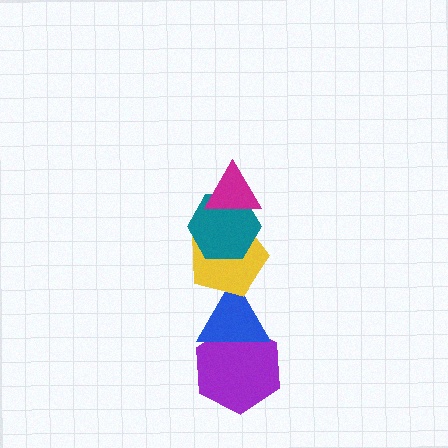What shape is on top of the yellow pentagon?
The teal hexagon is on top of the yellow pentagon.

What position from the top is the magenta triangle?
The magenta triangle is 1st from the top.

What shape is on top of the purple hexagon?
The blue triangle is on top of the purple hexagon.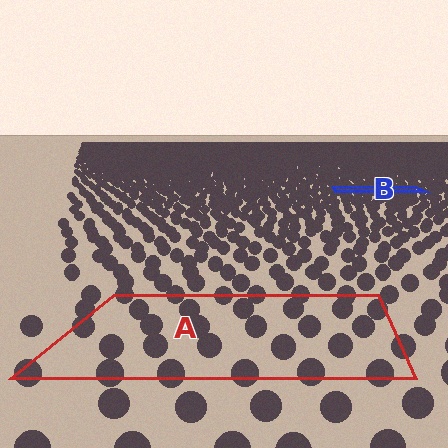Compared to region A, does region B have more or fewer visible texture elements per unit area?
Region B has more texture elements per unit area — they are packed more densely because it is farther away.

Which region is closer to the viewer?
Region A is closer. The texture elements there are larger and more spread out.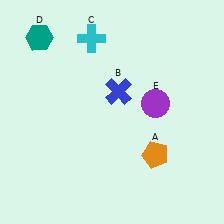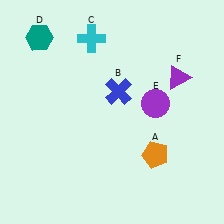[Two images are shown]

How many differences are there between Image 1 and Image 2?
There is 1 difference between the two images.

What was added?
A purple triangle (F) was added in Image 2.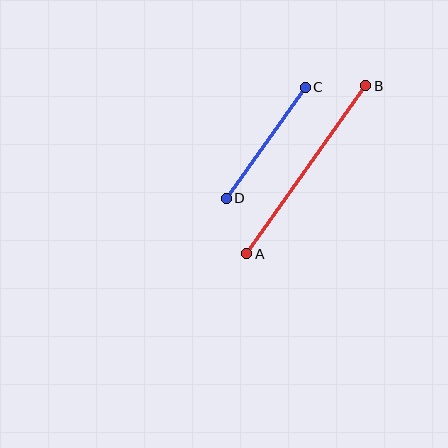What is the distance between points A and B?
The distance is approximately 206 pixels.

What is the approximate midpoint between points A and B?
The midpoint is at approximately (306, 170) pixels.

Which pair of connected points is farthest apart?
Points A and B are farthest apart.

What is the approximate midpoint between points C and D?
The midpoint is at approximately (266, 143) pixels.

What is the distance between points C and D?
The distance is approximately 136 pixels.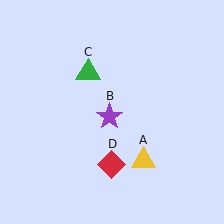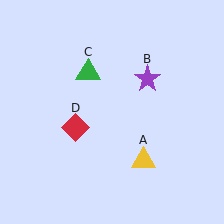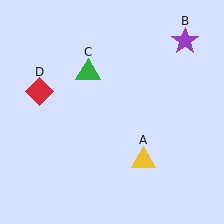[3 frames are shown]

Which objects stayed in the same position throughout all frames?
Yellow triangle (object A) and green triangle (object C) remained stationary.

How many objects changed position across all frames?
2 objects changed position: purple star (object B), red diamond (object D).